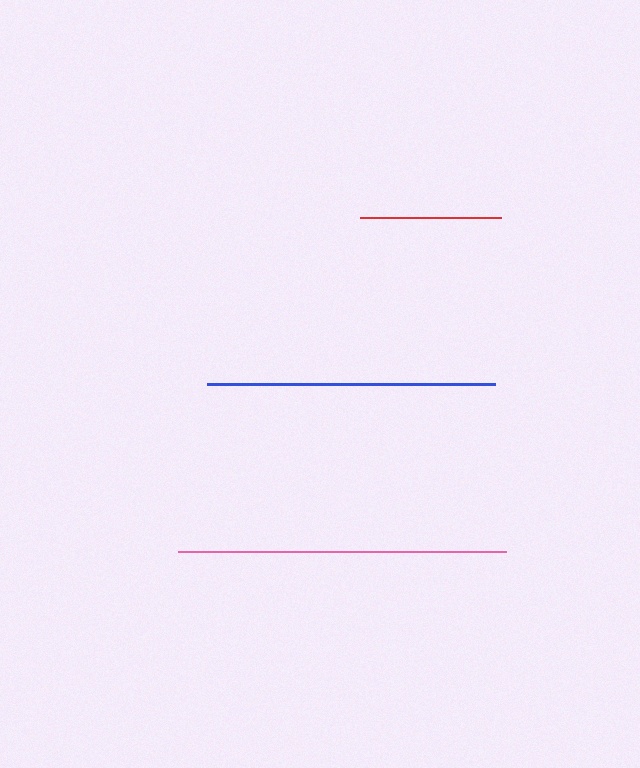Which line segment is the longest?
The pink line is the longest at approximately 328 pixels.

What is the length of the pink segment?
The pink segment is approximately 328 pixels long.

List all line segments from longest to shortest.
From longest to shortest: pink, blue, red.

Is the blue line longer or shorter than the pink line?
The pink line is longer than the blue line.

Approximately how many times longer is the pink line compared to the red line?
The pink line is approximately 2.3 times the length of the red line.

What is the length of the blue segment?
The blue segment is approximately 288 pixels long.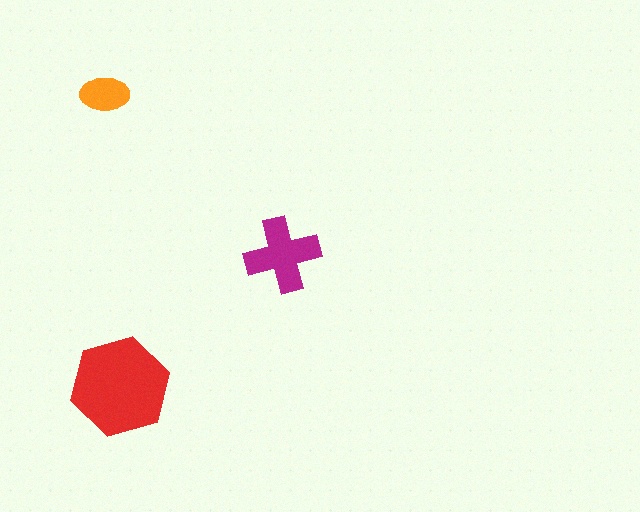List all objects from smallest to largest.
The orange ellipse, the magenta cross, the red hexagon.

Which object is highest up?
The orange ellipse is topmost.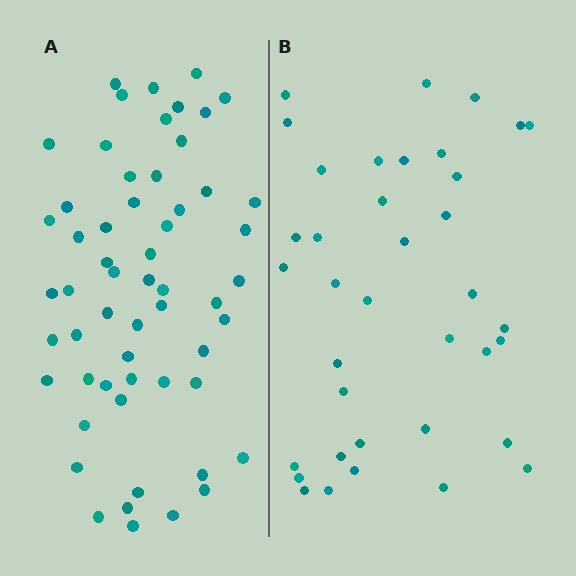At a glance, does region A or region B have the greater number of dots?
Region A (the left region) has more dots.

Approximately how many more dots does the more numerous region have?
Region A has approximately 20 more dots than region B.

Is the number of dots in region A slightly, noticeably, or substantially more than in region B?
Region A has substantially more. The ratio is roughly 1.5 to 1.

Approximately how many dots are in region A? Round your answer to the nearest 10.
About 60 dots. (The exact count is 57, which rounds to 60.)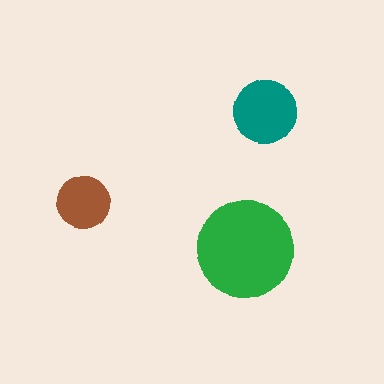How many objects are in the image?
There are 3 objects in the image.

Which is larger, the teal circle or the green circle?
The green one.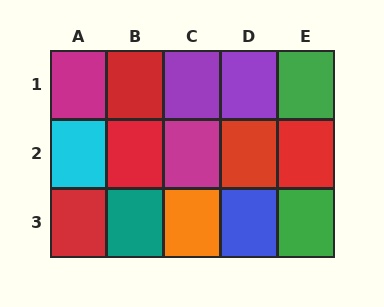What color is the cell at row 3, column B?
Teal.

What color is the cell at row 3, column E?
Green.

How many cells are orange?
1 cell is orange.